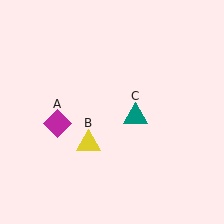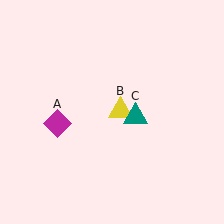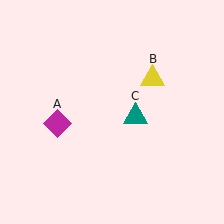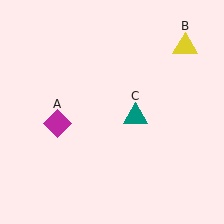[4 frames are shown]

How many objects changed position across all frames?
1 object changed position: yellow triangle (object B).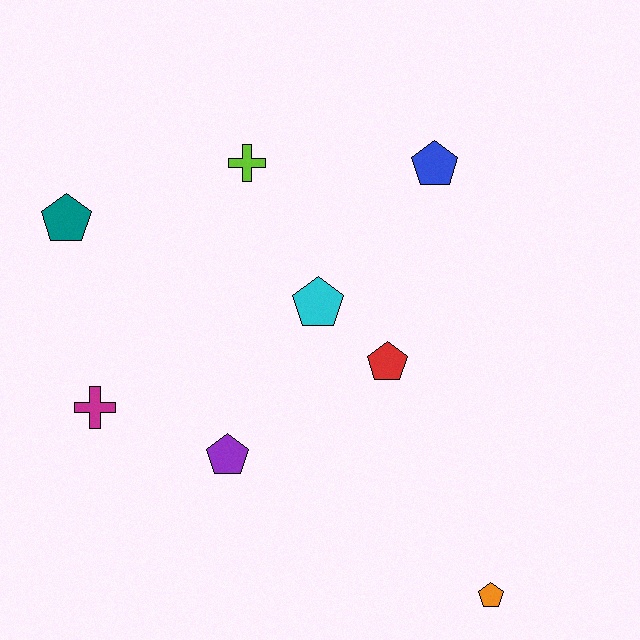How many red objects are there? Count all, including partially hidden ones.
There is 1 red object.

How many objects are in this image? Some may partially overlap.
There are 8 objects.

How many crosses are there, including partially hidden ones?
There are 2 crosses.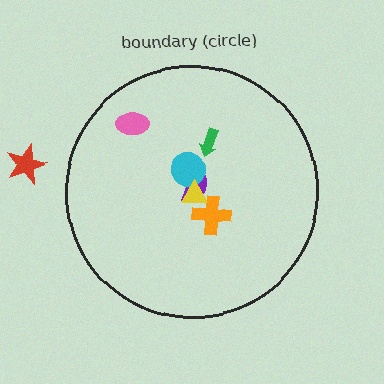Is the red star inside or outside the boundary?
Outside.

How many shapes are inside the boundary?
6 inside, 1 outside.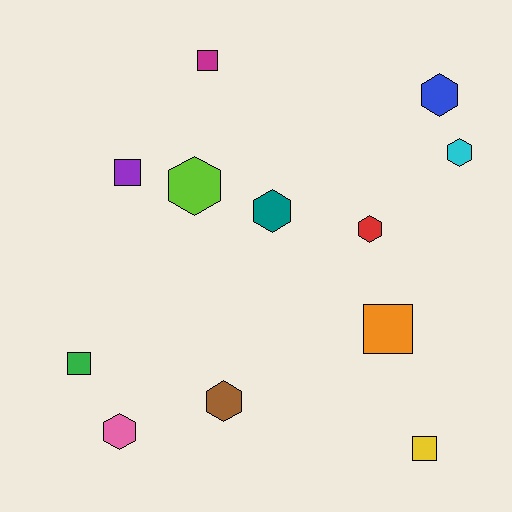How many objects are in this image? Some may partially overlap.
There are 12 objects.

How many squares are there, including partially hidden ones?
There are 5 squares.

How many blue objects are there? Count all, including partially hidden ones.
There is 1 blue object.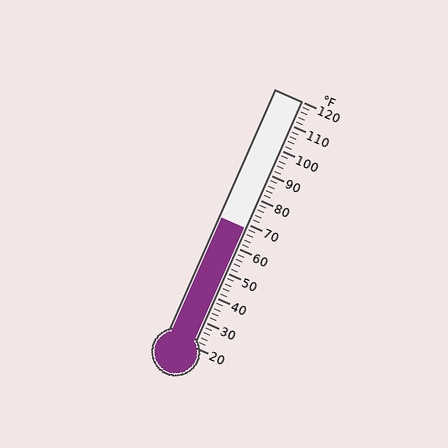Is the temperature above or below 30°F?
The temperature is above 30°F.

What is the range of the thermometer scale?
The thermometer scale ranges from 20°F to 120°F.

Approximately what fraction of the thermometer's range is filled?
The thermometer is filled to approximately 50% of its range.